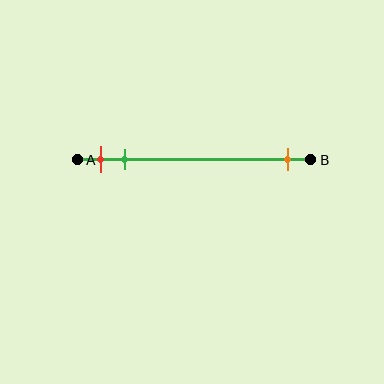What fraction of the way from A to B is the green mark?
The green mark is approximately 20% (0.2) of the way from A to B.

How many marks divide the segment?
There are 3 marks dividing the segment.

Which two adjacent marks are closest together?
The red and green marks are the closest adjacent pair.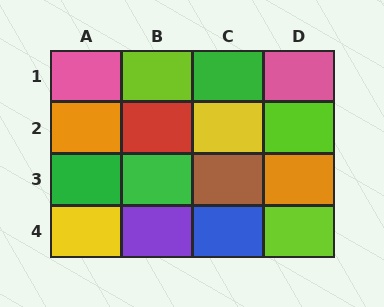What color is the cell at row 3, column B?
Green.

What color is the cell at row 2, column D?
Lime.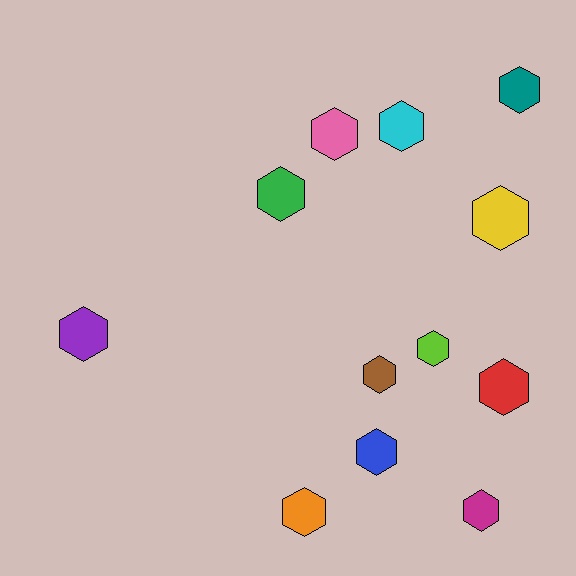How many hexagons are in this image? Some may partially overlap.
There are 12 hexagons.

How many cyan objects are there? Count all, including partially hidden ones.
There is 1 cyan object.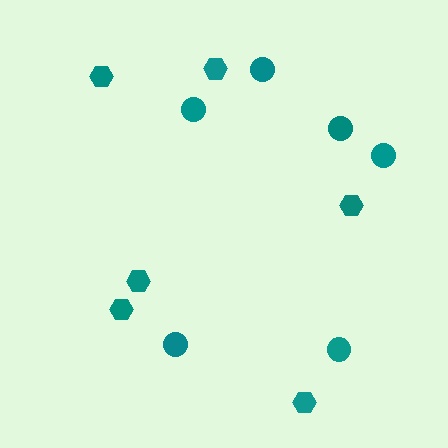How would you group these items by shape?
There are 2 groups: one group of hexagons (6) and one group of circles (6).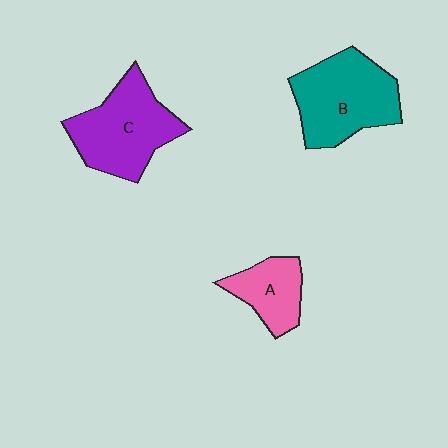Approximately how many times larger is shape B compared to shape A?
Approximately 1.8 times.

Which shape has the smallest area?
Shape A (pink).